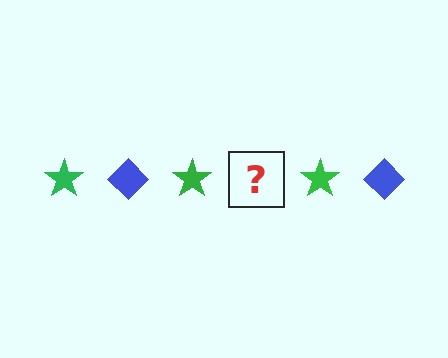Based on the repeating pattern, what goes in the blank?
The blank should be a blue diamond.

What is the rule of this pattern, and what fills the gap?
The rule is that the pattern alternates between green star and blue diamond. The gap should be filled with a blue diamond.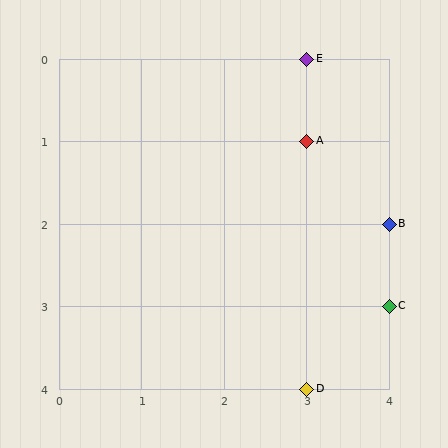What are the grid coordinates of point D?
Point D is at grid coordinates (3, 4).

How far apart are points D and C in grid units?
Points D and C are 1 column and 1 row apart (about 1.4 grid units diagonally).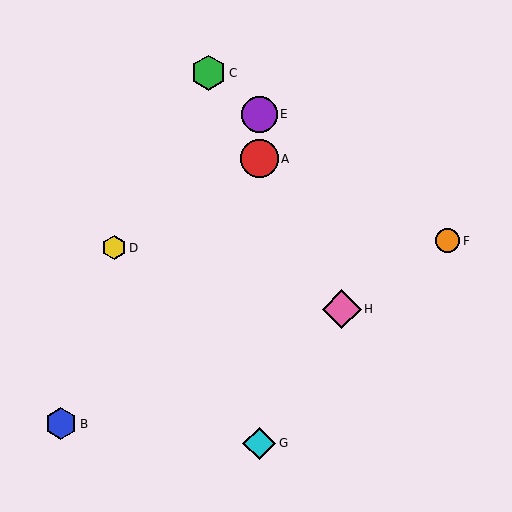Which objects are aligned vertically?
Objects A, E, G are aligned vertically.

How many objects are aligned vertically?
3 objects (A, E, G) are aligned vertically.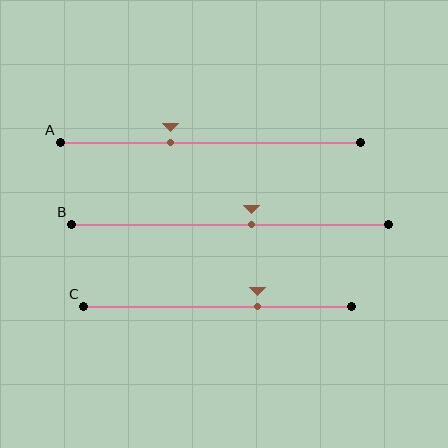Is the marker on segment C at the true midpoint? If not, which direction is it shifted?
No, the marker on segment C is shifted to the right by about 15% of the segment length.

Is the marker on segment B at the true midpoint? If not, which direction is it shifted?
No, the marker on segment B is shifted to the right by about 7% of the segment length.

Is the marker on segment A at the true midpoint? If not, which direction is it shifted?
No, the marker on segment A is shifted to the left by about 13% of the segment length.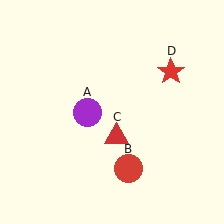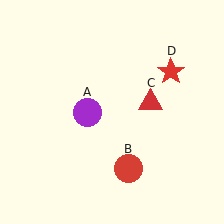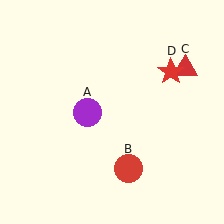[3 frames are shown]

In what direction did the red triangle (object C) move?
The red triangle (object C) moved up and to the right.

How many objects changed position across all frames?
1 object changed position: red triangle (object C).